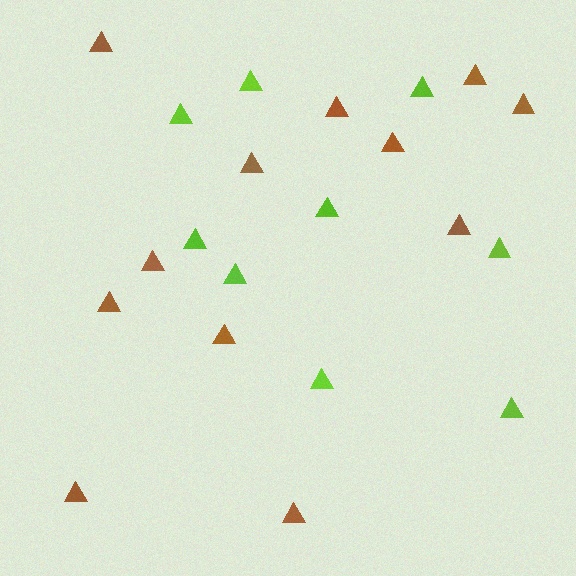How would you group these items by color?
There are 2 groups: one group of lime triangles (9) and one group of brown triangles (12).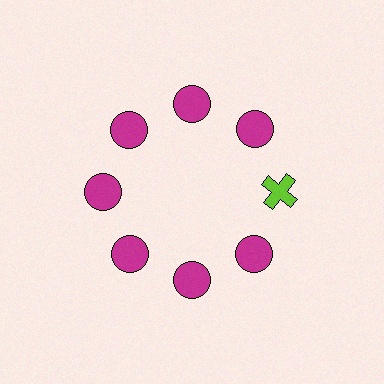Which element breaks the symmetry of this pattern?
The lime cross at roughly the 3 o'clock position breaks the symmetry. All other shapes are magenta circles.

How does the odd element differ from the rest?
It differs in both color (lime instead of magenta) and shape (cross instead of circle).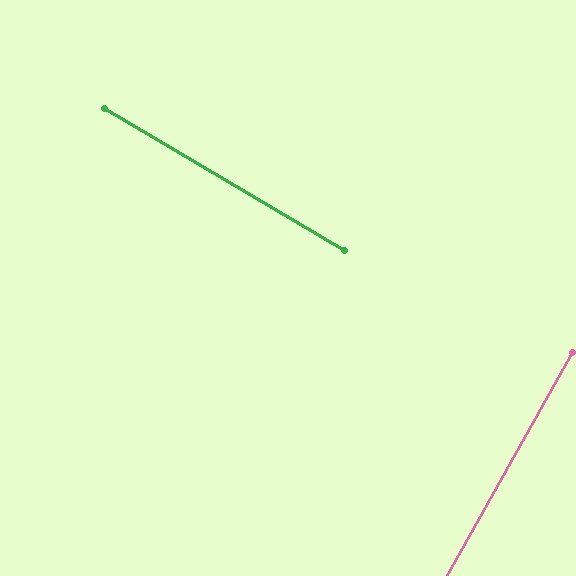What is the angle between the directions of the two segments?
Approximately 89 degrees.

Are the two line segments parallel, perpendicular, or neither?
Perpendicular — they meet at approximately 89°.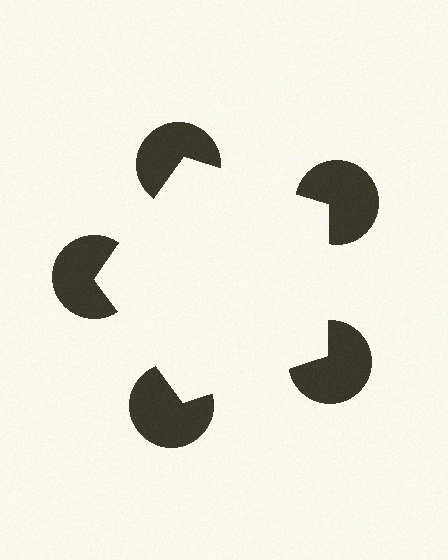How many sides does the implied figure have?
5 sides.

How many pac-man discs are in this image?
There are 5 — one at each vertex of the illusory pentagon.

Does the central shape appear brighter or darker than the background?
It typically appears slightly brighter than the background, even though no actual brightness change is drawn.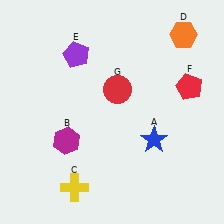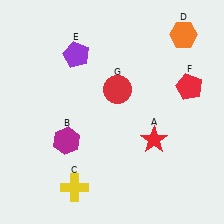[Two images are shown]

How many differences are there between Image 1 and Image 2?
There is 1 difference between the two images.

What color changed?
The star (A) changed from blue in Image 1 to red in Image 2.